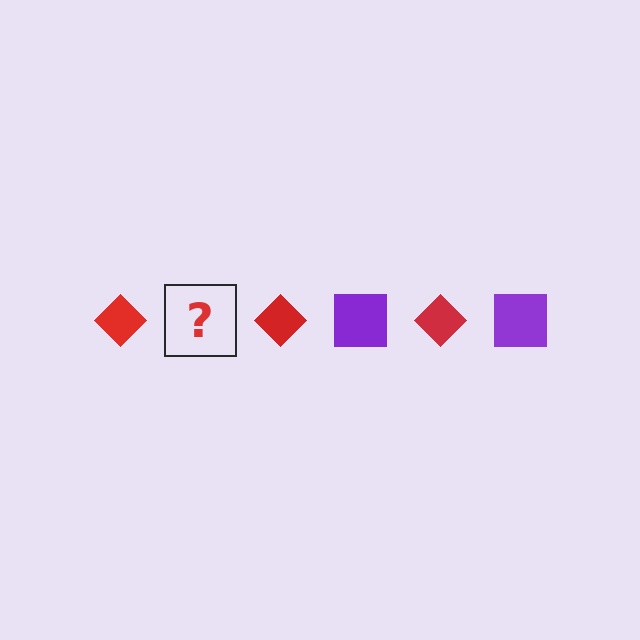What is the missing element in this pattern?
The missing element is a purple square.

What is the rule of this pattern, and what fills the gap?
The rule is that the pattern alternates between red diamond and purple square. The gap should be filled with a purple square.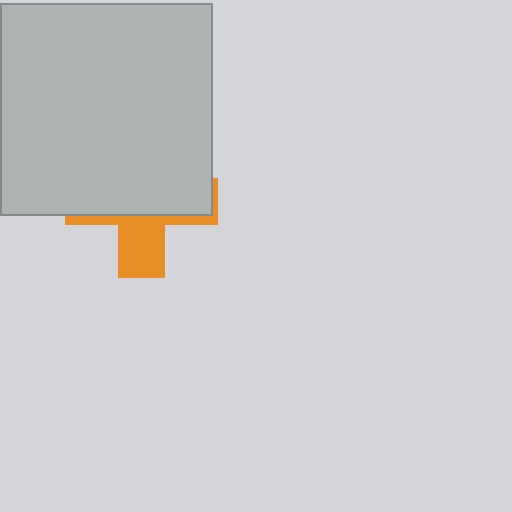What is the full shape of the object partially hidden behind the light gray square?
The partially hidden object is an orange cross.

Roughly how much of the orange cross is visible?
A small part of it is visible (roughly 34%).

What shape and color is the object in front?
The object in front is a light gray square.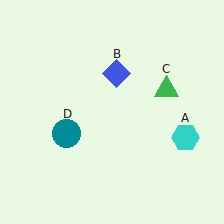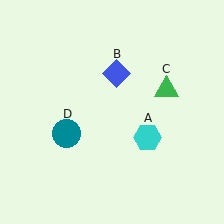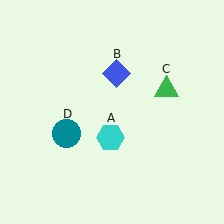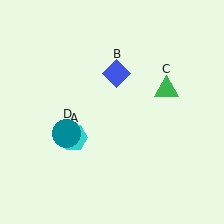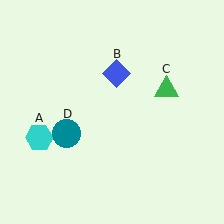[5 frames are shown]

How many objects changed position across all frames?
1 object changed position: cyan hexagon (object A).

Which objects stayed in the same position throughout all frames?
Blue diamond (object B) and green triangle (object C) and teal circle (object D) remained stationary.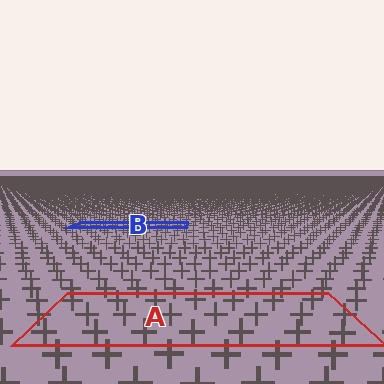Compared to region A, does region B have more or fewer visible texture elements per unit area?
Region B has more texture elements per unit area — they are packed more densely because it is farther away.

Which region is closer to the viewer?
Region A is closer. The texture elements there are larger and more spread out.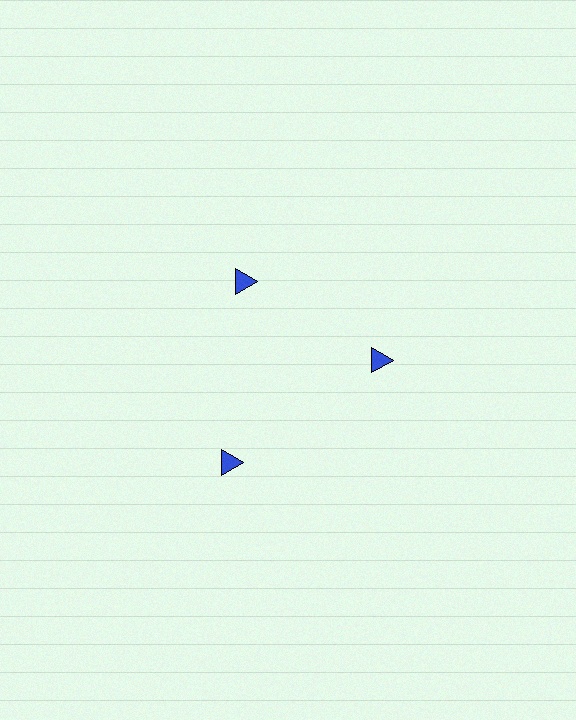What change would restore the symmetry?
The symmetry would be restored by moving it inward, back onto the ring so that all 3 triangles sit at equal angles and equal distance from the center.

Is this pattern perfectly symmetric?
No. The 3 blue triangles are arranged in a ring, but one element near the 7 o'clock position is pushed outward from the center, breaking the 3-fold rotational symmetry.